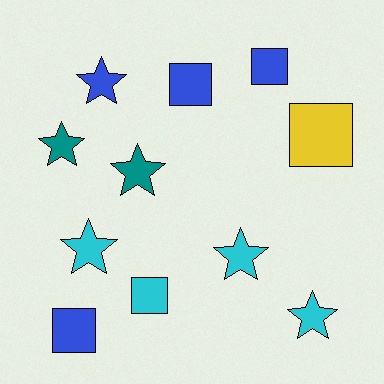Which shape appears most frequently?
Star, with 6 objects.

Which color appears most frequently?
Cyan, with 4 objects.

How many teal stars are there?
There are 2 teal stars.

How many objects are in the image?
There are 11 objects.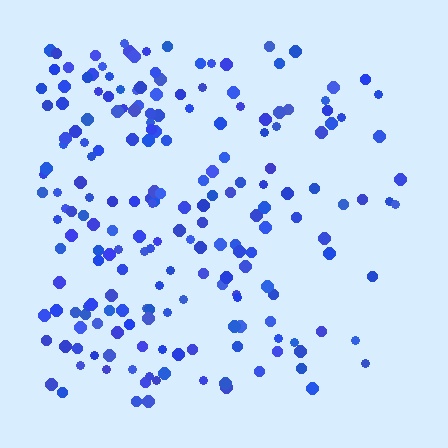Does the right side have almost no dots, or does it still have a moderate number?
Still a moderate number, just noticeably fewer than the left.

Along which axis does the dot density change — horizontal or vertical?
Horizontal.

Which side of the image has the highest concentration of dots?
The left.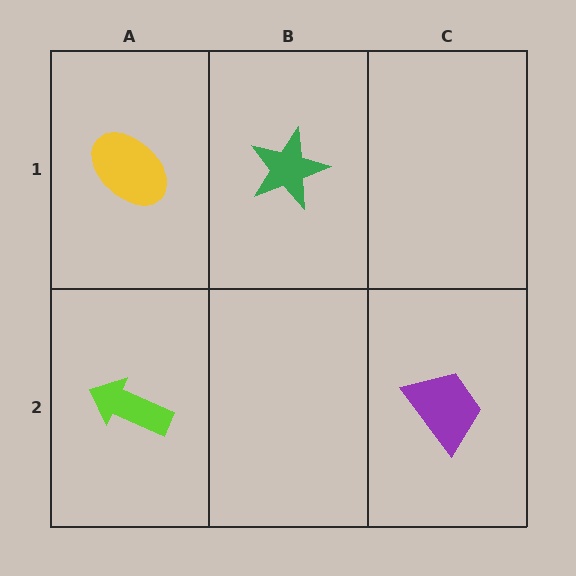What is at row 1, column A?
A yellow ellipse.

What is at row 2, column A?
A lime arrow.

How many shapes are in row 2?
2 shapes.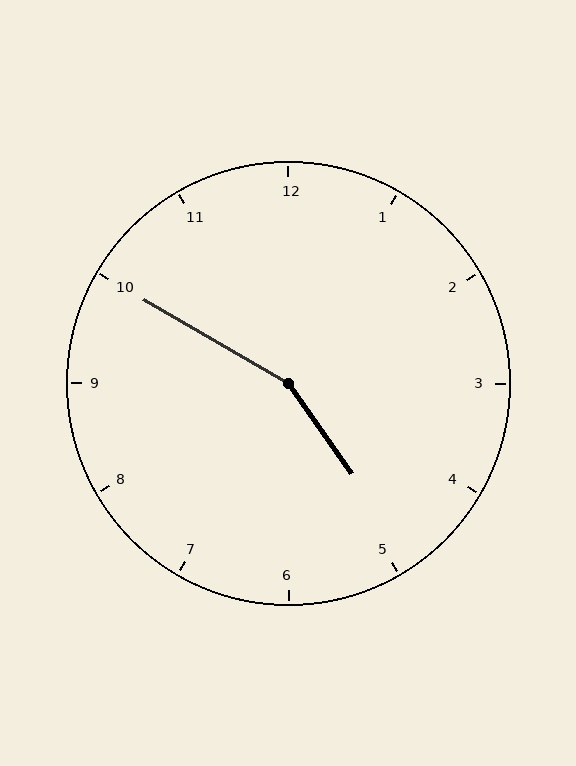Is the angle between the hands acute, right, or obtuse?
It is obtuse.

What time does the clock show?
4:50.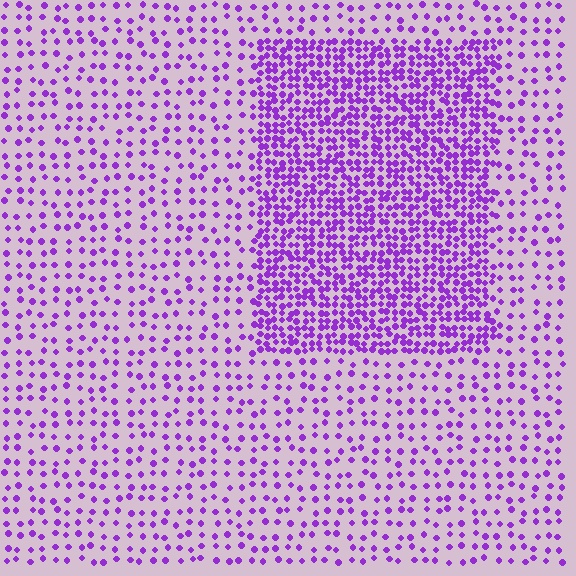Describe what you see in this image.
The image contains small purple elements arranged at two different densities. A rectangle-shaped region is visible where the elements are more densely packed than the surrounding area.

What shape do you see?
I see a rectangle.